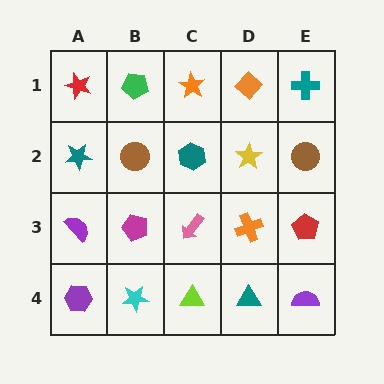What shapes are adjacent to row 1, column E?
A brown circle (row 2, column E), an orange diamond (row 1, column D).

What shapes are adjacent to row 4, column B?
A magenta pentagon (row 3, column B), a purple hexagon (row 4, column A), a lime triangle (row 4, column C).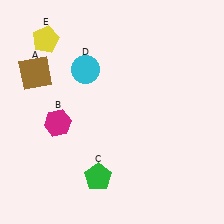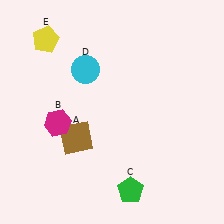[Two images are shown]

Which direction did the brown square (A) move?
The brown square (A) moved down.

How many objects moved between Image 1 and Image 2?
2 objects moved between the two images.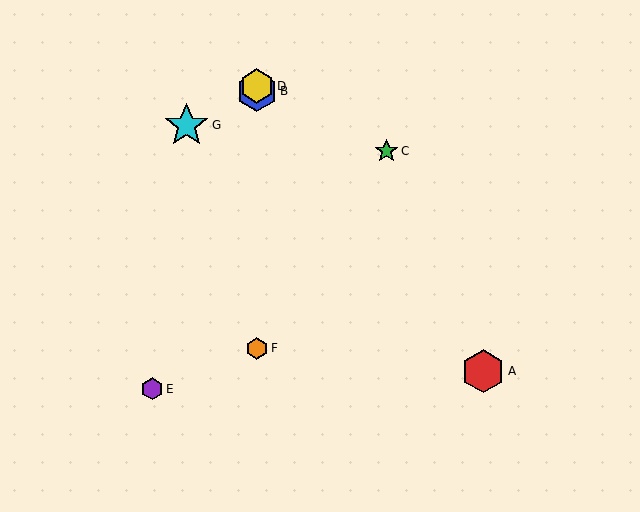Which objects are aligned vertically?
Objects B, D, F are aligned vertically.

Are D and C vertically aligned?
No, D is at x≈257 and C is at x≈387.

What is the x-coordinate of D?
Object D is at x≈257.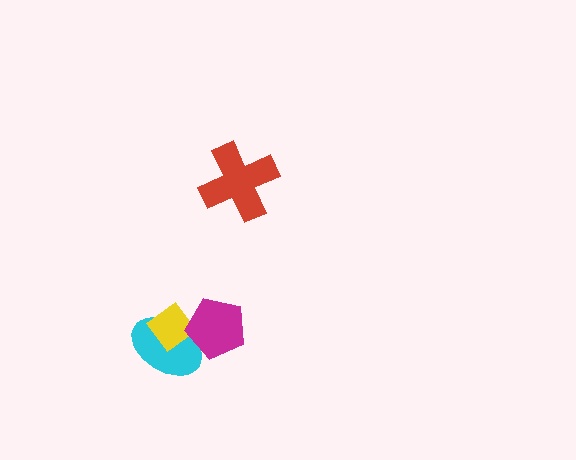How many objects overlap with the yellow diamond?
2 objects overlap with the yellow diamond.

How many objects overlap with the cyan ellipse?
2 objects overlap with the cyan ellipse.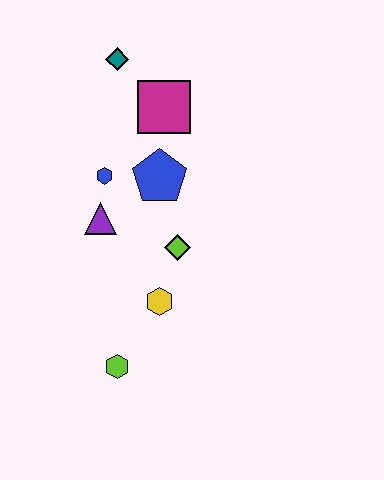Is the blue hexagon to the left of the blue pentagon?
Yes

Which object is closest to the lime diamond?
The yellow hexagon is closest to the lime diamond.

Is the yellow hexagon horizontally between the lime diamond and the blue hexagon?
Yes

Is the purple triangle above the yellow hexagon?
Yes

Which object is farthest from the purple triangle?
The teal diamond is farthest from the purple triangle.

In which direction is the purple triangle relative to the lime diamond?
The purple triangle is to the left of the lime diamond.